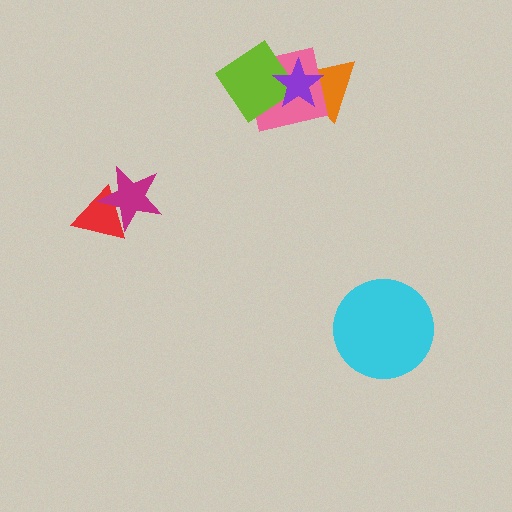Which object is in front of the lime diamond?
The purple star is in front of the lime diamond.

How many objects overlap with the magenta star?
1 object overlaps with the magenta star.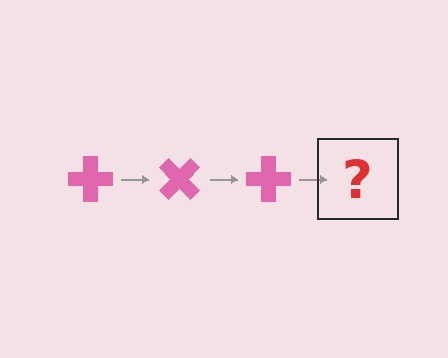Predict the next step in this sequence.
The next step is a pink cross rotated 135 degrees.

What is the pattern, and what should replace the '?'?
The pattern is that the cross rotates 45 degrees each step. The '?' should be a pink cross rotated 135 degrees.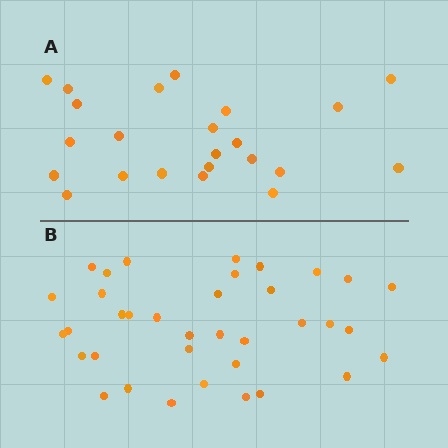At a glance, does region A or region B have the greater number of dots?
Region B (the bottom region) has more dots.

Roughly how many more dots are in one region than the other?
Region B has approximately 15 more dots than region A.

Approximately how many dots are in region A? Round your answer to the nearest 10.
About 20 dots. (The exact count is 23, which rounds to 20.)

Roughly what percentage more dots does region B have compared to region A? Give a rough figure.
About 55% more.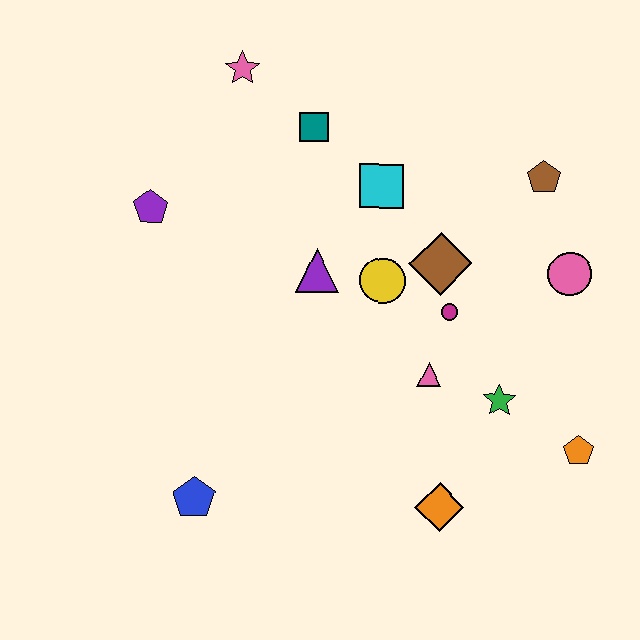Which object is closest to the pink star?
The teal square is closest to the pink star.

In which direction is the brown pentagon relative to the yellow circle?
The brown pentagon is to the right of the yellow circle.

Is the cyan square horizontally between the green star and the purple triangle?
Yes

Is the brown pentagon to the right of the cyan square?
Yes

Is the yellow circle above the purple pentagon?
No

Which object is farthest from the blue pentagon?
The brown pentagon is farthest from the blue pentagon.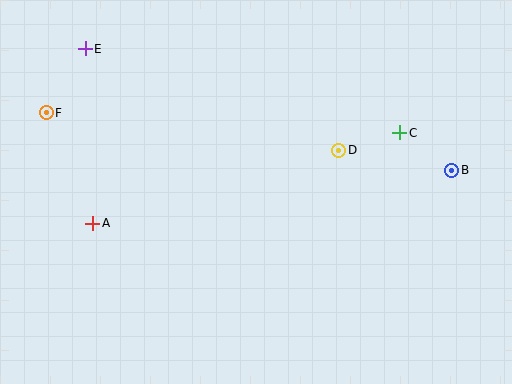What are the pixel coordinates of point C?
Point C is at (400, 133).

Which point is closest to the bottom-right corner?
Point B is closest to the bottom-right corner.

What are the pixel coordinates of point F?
Point F is at (46, 113).